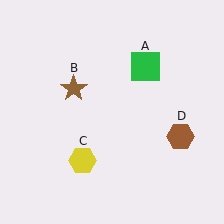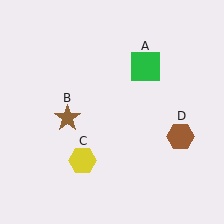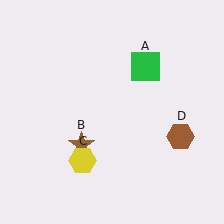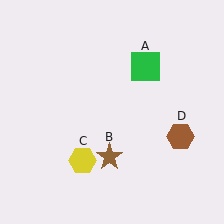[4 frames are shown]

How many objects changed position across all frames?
1 object changed position: brown star (object B).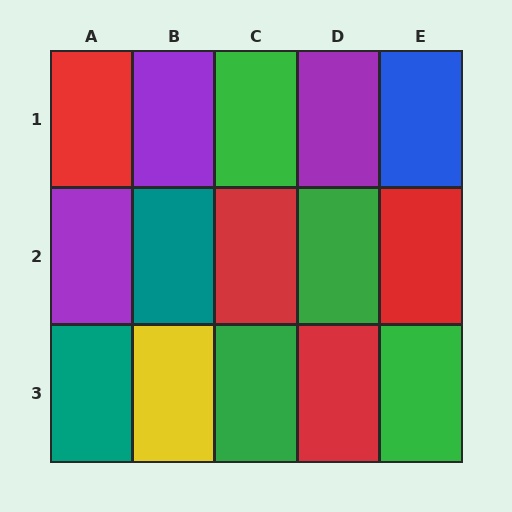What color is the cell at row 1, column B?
Purple.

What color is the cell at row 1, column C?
Green.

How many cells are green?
4 cells are green.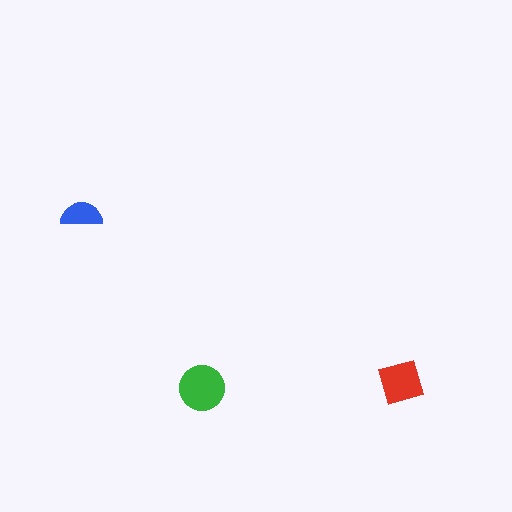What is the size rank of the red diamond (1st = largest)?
2nd.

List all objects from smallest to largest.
The blue semicircle, the red diamond, the green circle.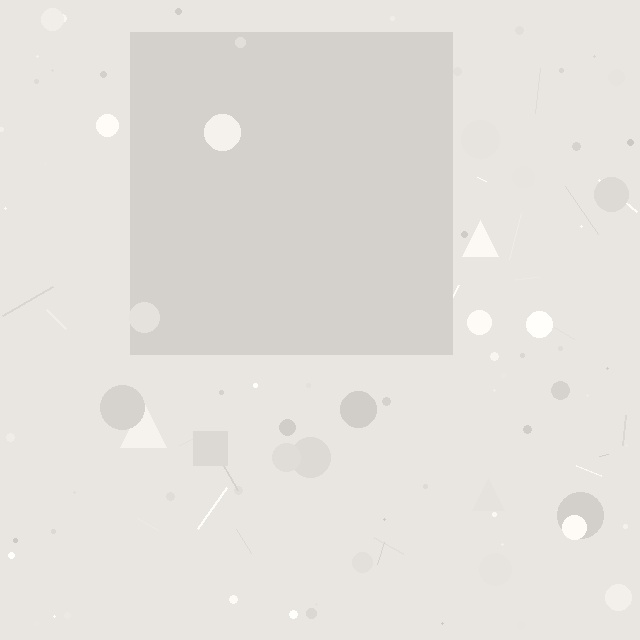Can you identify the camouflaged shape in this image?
The camouflaged shape is a square.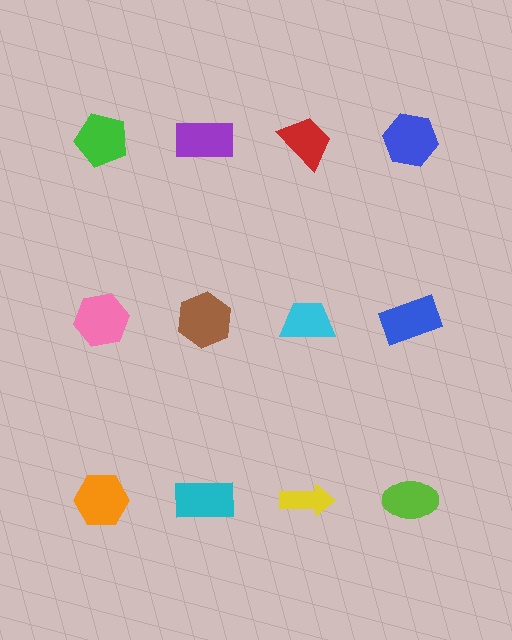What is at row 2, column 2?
A brown hexagon.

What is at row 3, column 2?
A cyan rectangle.